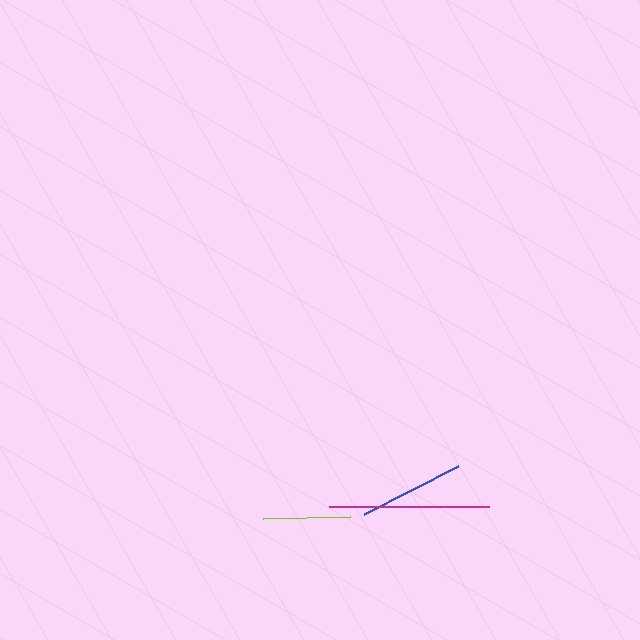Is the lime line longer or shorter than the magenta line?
The magenta line is longer than the lime line.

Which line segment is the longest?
The magenta line is the longest at approximately 160 pixels.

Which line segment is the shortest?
The lime line is the shortest at approximately 87 pixels.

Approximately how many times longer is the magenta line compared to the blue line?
The magenta line is approximately 1.5 times the length of the blue line.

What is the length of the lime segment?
The lime segment is approximately 87 pixels long.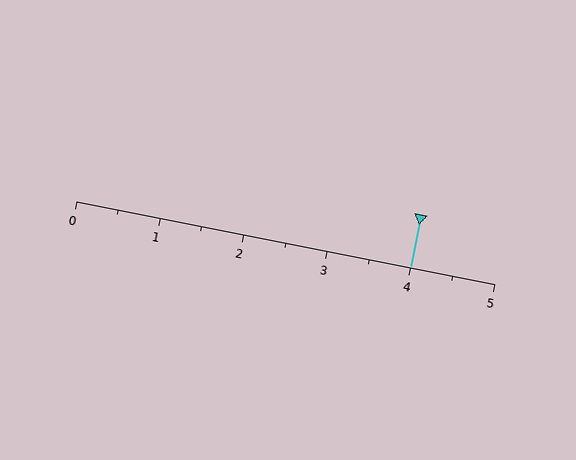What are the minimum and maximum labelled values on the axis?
The axis runs from 0 to 5.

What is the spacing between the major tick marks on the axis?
The major ticks are spaced 1 apart.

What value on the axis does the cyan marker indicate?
The marker indicates approximately 4.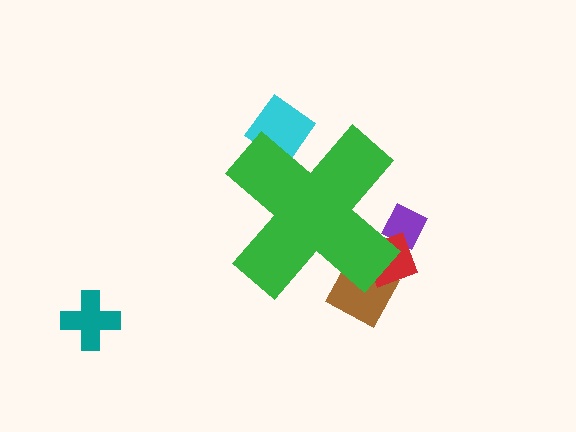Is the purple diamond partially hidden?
Yes, the purple diamond is partially hidden behind the green cross.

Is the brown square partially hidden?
Yes, the brown square is partially hidden behind the green cross.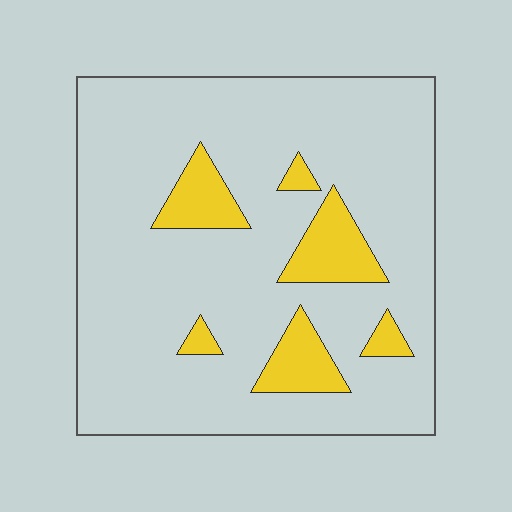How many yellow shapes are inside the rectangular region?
6.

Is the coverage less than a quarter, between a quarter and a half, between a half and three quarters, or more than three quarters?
Less than a quarter.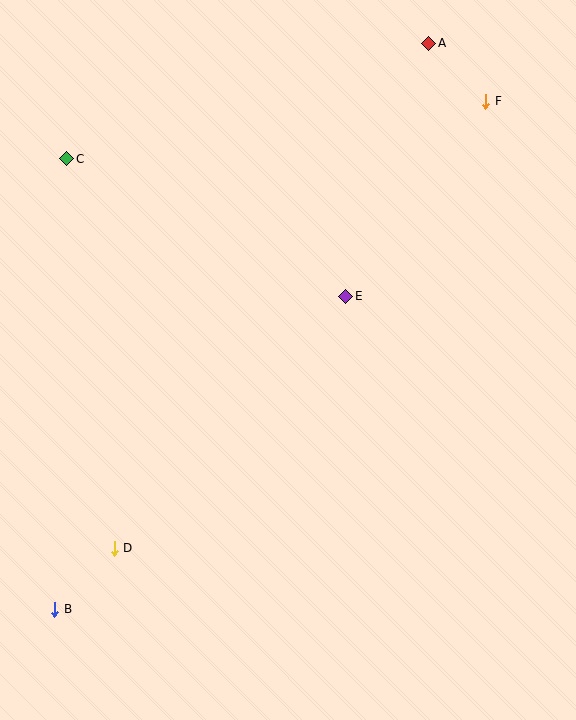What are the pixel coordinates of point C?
Point C is at (67, 159).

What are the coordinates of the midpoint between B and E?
The midpoint between B and E is at (200, 453).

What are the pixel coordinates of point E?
Point E is at (346, 296).